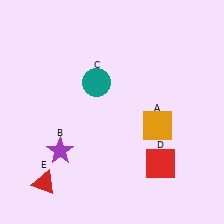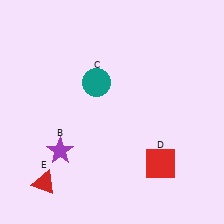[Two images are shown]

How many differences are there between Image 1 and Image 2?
There is 1 difference between the two images.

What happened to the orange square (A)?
The orange square (A) was removed in Image 2. It was in the bottom-right area of Image 1.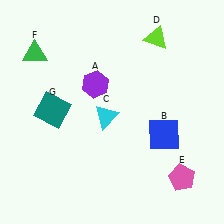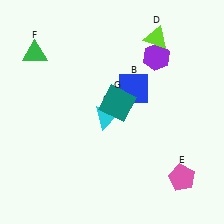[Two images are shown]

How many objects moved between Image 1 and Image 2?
3 objects moved between the two images.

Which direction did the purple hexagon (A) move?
The purple hexagon (A) moved right.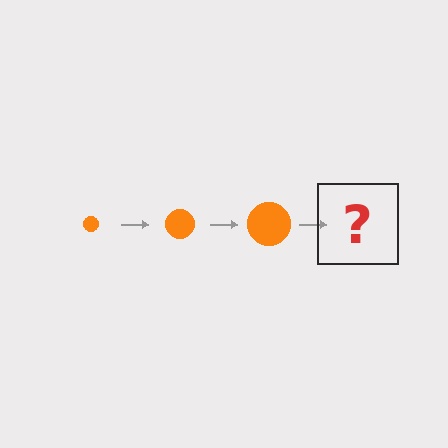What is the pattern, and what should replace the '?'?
The pattern is that the circle gets progressively larger each step. The '?' should be an orange circle, larger than the previous one.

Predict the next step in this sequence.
The next step is an orange circle, larger than the previous one.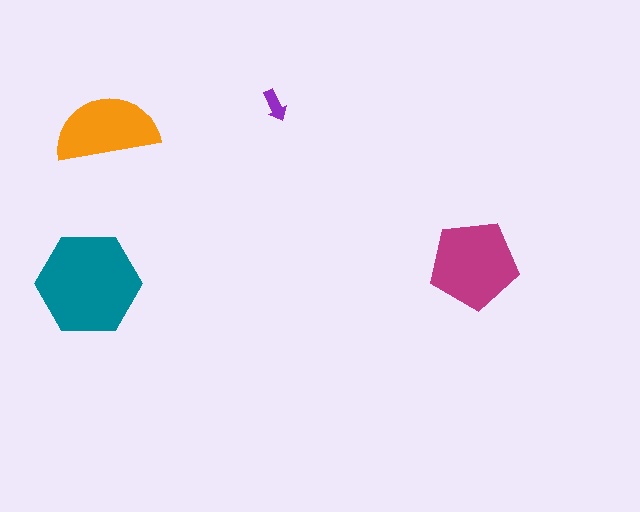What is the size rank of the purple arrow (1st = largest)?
4th.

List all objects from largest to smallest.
The teal hexagon, the magenta pentagon, the orange semicircle, the purple arrow.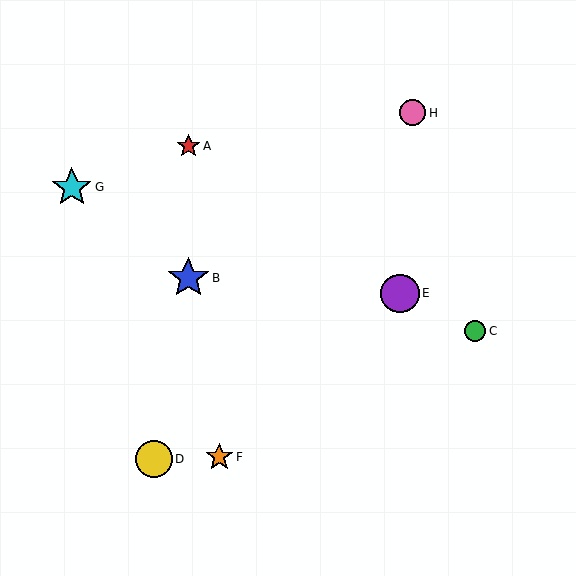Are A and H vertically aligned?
No, A is at x≈188 and H is at x≈412.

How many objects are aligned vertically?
2 objects (A, B) are aligned vertically.